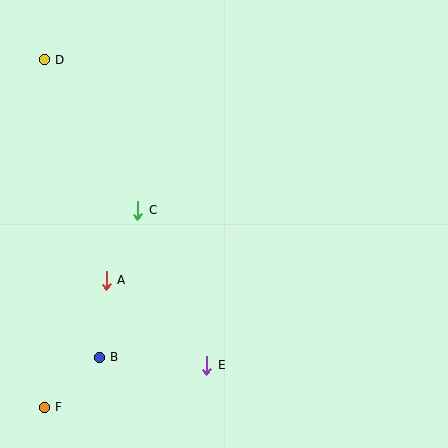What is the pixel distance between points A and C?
The distance between A and C is 77 pixels.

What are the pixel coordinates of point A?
Point A is at (106, 280).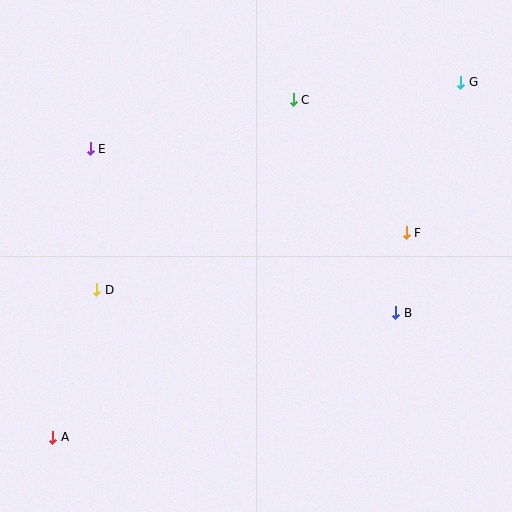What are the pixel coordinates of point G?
Point G is at (461, 82).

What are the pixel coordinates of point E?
Point E is at (90, 149).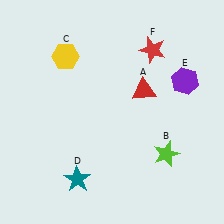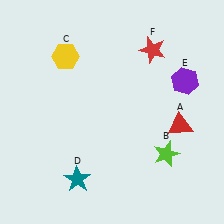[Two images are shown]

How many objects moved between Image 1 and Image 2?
1 object moved between the two images.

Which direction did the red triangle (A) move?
The red triangle (A) moved right.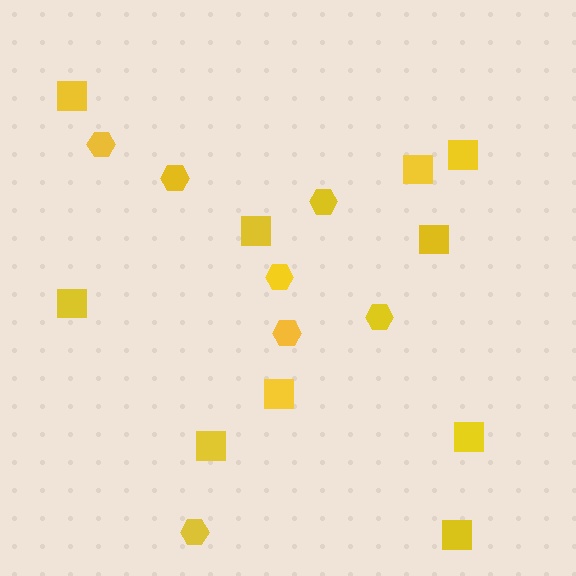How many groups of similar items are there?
There are 2 groups: one group of hexagons (7) and one group of squares (10).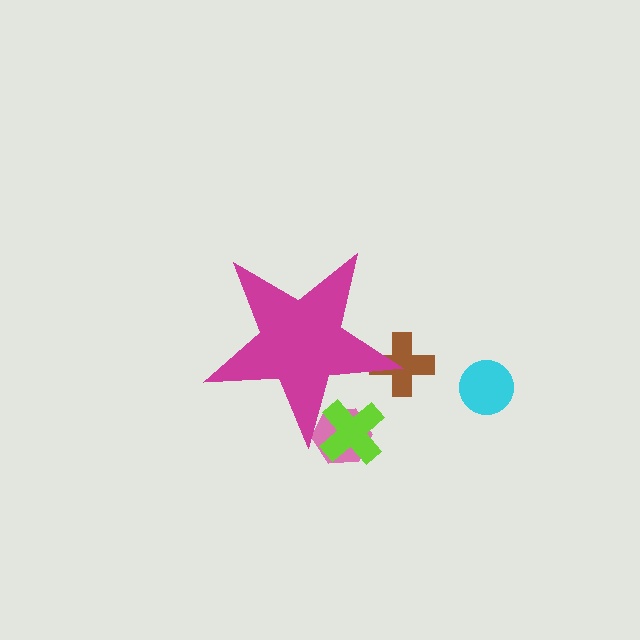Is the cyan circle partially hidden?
No, the cyan circle is fully visible.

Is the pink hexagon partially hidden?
Yes, the pink hexagon is partially hidden behind the magenta star.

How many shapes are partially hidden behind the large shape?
3 shapes are partially hidden.